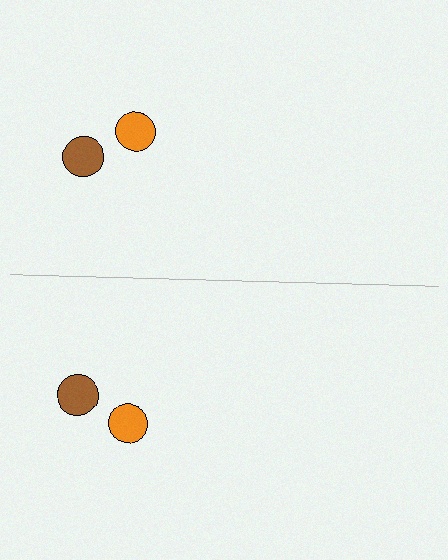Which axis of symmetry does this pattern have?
The pattern has a horizontal axis of symmetry running through the center of the image.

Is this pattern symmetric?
Yes, this pattern has bilateral (reflection) symmetry.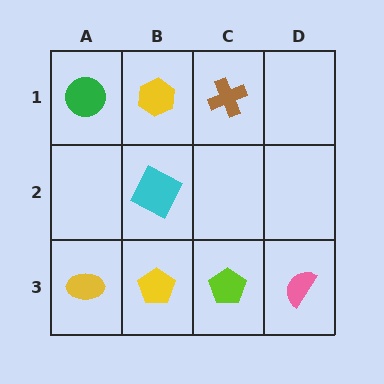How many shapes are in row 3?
4 shapes.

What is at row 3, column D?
A pink semicircle.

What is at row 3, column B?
A yellow pentagon.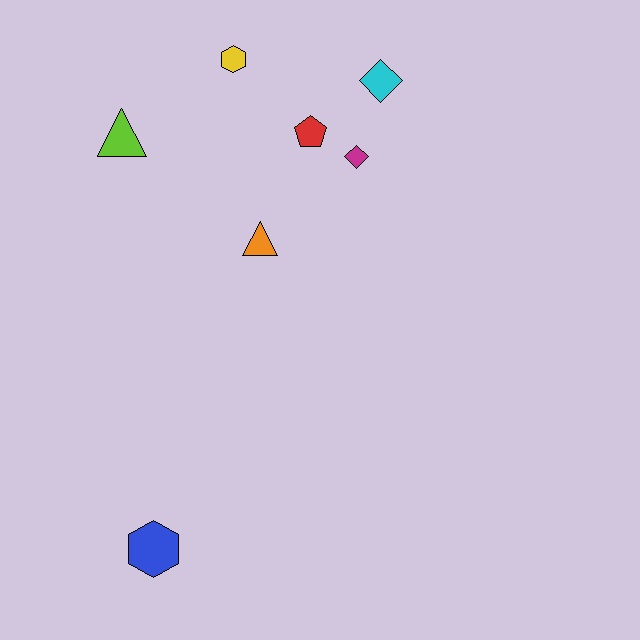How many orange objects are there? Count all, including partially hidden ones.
There is 1 orange object.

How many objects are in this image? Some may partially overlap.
There are 7 objects.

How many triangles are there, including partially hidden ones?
There are 2 triangles.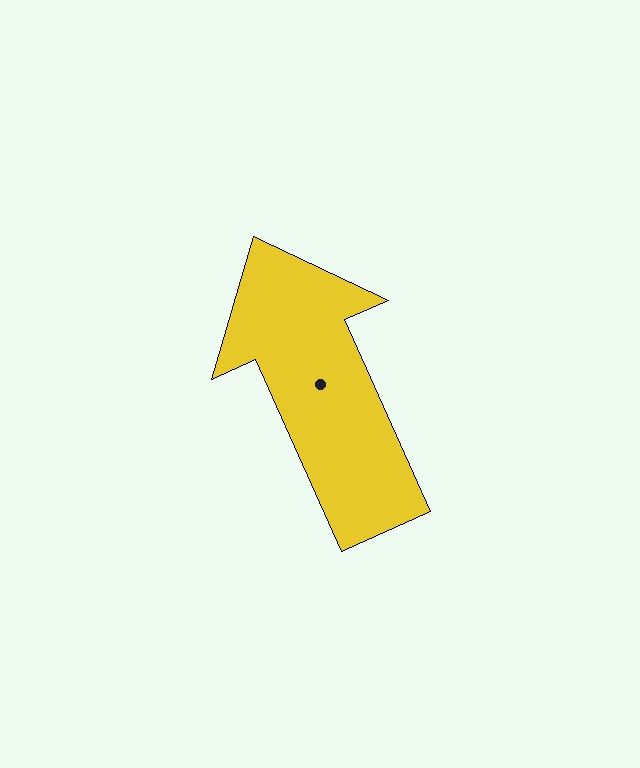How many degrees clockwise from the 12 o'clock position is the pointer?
Approximately 336 degrees.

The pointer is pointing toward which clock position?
Roughly 11 o'clock.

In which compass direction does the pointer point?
Northwest.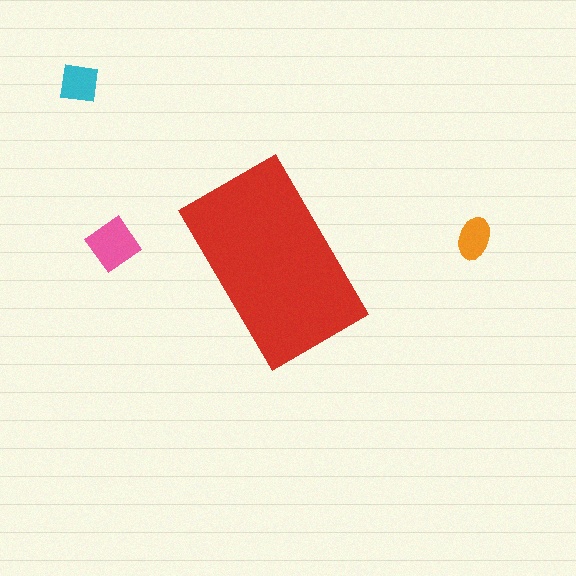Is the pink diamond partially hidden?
No, the pink diamond is fully visible.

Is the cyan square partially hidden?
No, the cyan square is fully visible.